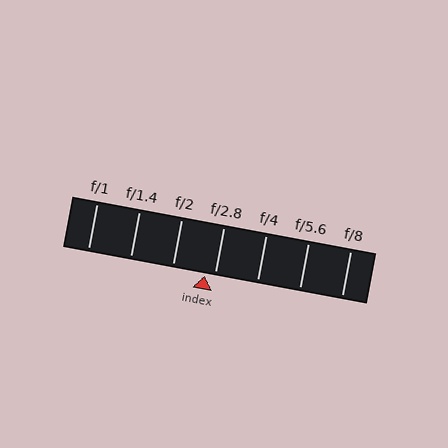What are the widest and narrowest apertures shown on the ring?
The widest aperture shown is f/1 and the narrowest is f/8.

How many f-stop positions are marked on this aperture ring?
There are 7 f-stop positions marked.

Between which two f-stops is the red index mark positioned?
The index mark is between f/2 and f/2.8.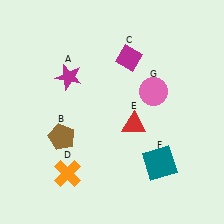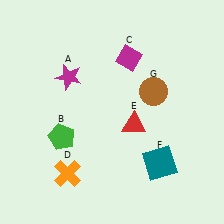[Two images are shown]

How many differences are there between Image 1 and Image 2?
There are 2 differences between the two images.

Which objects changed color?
B changed from brown to green. G changed from pink to brown.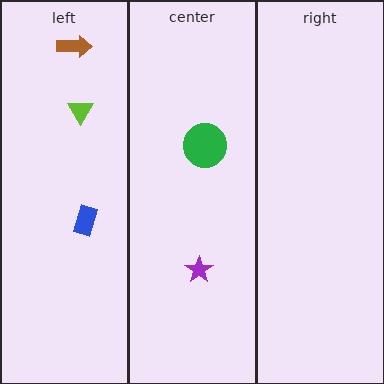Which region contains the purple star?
The center region.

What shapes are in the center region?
The green circle, the purple star.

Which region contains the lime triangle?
The left region.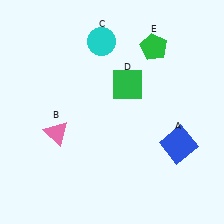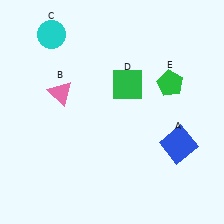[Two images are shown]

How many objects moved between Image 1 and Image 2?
3 objects moved between the two images.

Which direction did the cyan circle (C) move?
The cyan circle (C) moved left.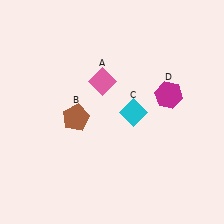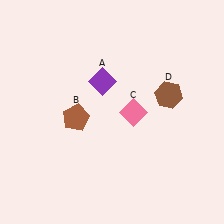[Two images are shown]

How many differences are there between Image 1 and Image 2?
There are 3 differences between the two images.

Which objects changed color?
A changed from pink to purple. C changed from cyan to pink. D changed from magenta to brown.